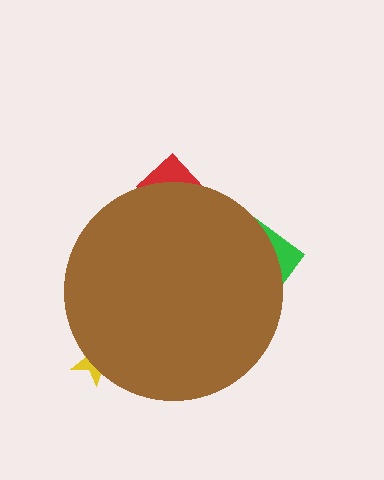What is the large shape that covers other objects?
A brown circle.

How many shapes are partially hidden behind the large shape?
3 shapes are partially hidden.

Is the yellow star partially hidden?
Yes, the yellow star is partially hidden behind the brown circle.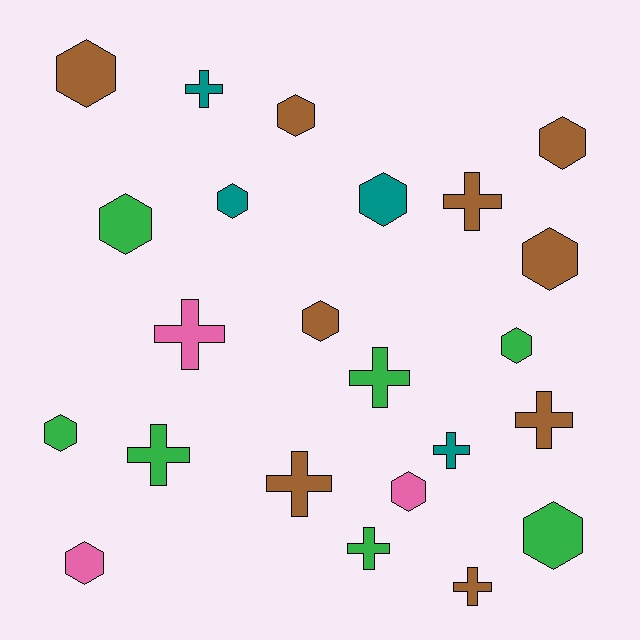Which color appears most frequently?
Brown, with 9 objects.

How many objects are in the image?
There are 23 objects.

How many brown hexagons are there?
There are 5 brown hexagons.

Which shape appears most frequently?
Hexagon, with 13 objects.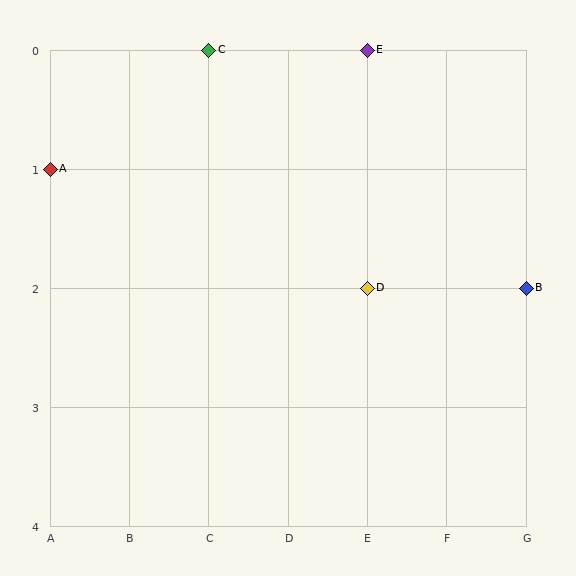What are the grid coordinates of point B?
Point B is at grid coordinates (G, 2).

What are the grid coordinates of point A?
Point A is at grid coordinates (A, 1).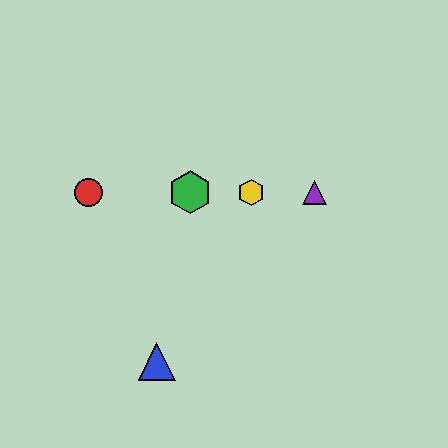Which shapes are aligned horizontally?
The red circle, the green hexagon, the yellow hexagon, the purple triangle are aligned horizontally.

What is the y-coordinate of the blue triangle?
The blue triangle is at y≈362.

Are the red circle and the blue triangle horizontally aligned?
No, the red circle is at y≈192 and the blue triangle is at y≈362.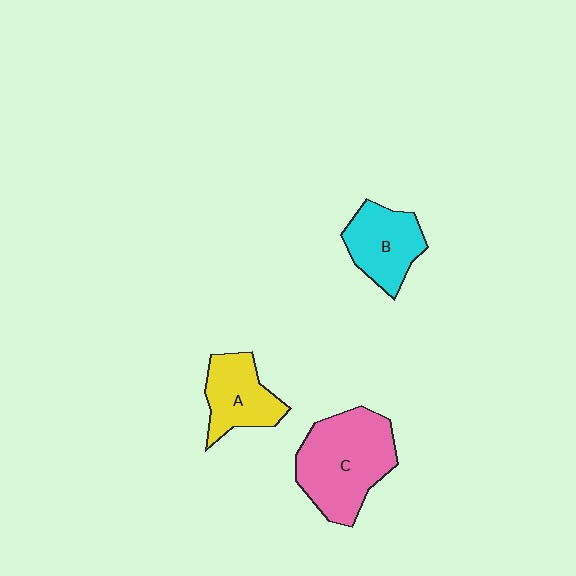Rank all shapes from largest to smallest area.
From largest to smallest: C (pink), B (cyan), A (yellow).